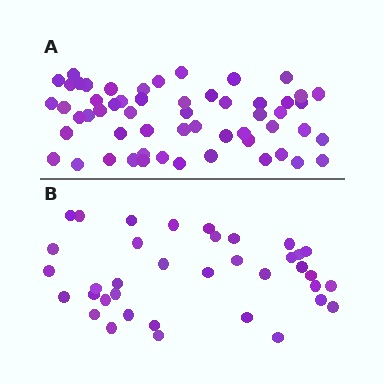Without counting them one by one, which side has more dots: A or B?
Region A (the top region) has more dots.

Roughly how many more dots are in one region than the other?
Region A has approximately 20 more dots than region B.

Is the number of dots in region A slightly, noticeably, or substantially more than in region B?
Region A has substantially more. The ratio is roughly 1.5 to 1.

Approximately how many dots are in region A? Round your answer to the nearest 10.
About 60 dots. (The exact count is 56, which rounds to 60.)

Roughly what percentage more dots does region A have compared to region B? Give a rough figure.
About 50% more.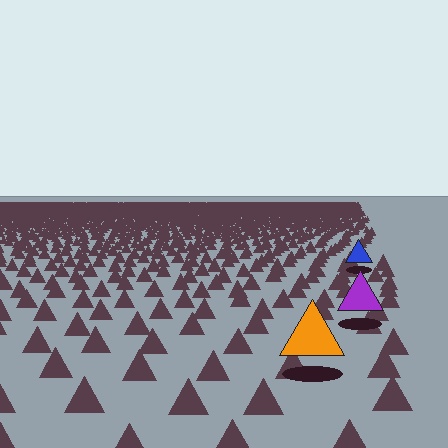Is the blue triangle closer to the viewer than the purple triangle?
No. The purple triangle is closer — you can tell from the texture gradient: the ground texture is coarser near it.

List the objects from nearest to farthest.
From nearest to farthest: the orange triangle, the purple triangle, the blue triangle.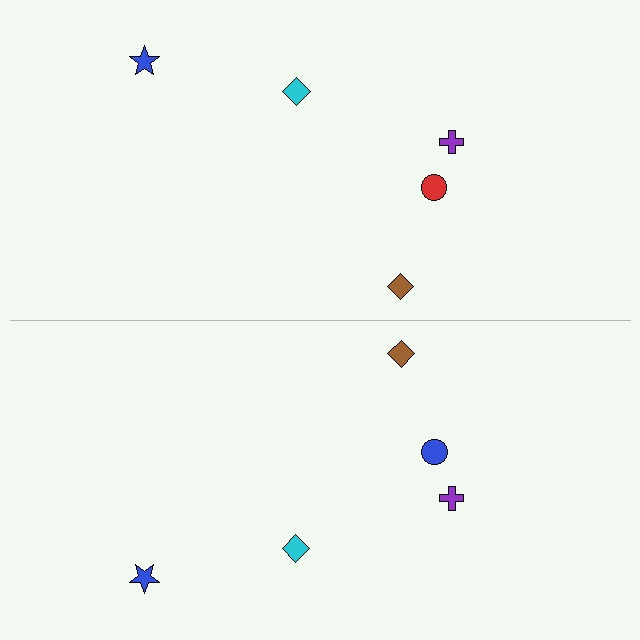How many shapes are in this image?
There are 10 shapes in this image.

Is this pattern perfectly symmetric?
No, the pattern is not perfectly symmetric. The blue circle on the bottom side breaks the symmetry — its mirror counterpart is red.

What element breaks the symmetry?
The blue circle on the bottom side breaks the symmetry — its mirror counterpart is red.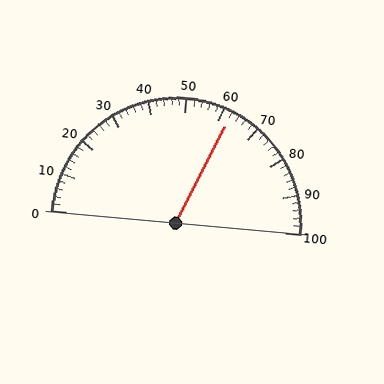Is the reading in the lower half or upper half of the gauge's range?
The reading is in the upper half of the range (0 to 100).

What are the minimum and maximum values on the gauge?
The gauge ranges from 0 to 100.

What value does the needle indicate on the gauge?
The needle indicates approximately 62.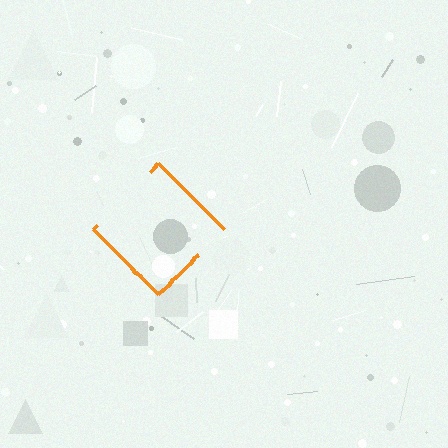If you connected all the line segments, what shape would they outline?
They would outline a diamond.